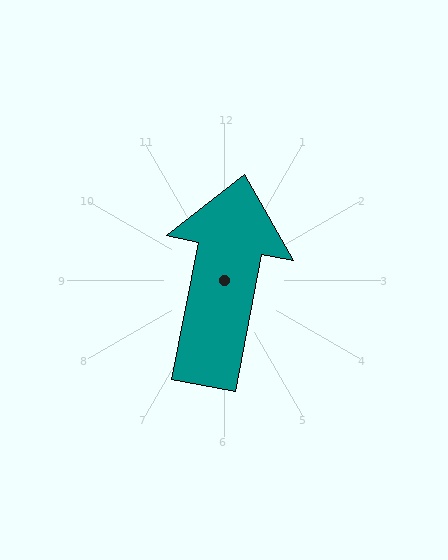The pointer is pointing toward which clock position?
Roughly 12 o'clock.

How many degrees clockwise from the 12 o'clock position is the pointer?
Approximately 11 degrees.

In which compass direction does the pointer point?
North.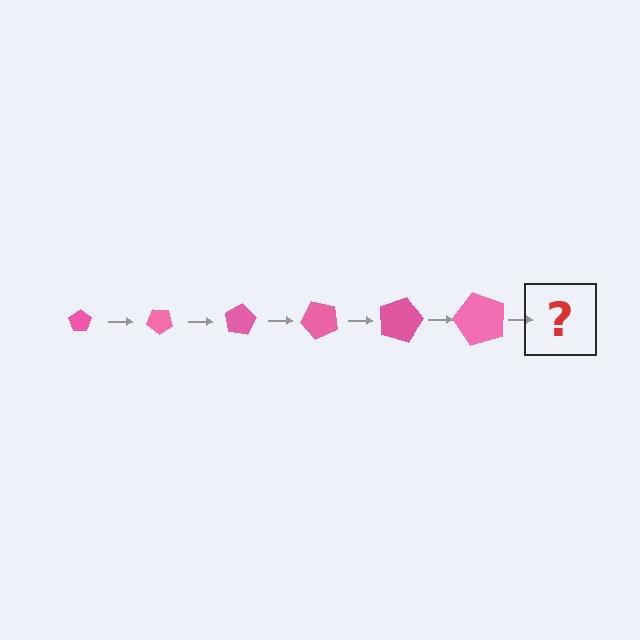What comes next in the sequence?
The next element should be a pentagon, larger than the previous one and rotated 240 degrees from the start.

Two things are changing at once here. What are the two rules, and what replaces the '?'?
The two rules are that the pentagon grows larger each step and it rotates 40 degrees each step. The '?' should be a pentagon, larger than the previous one and rotated 240 degrees from the start.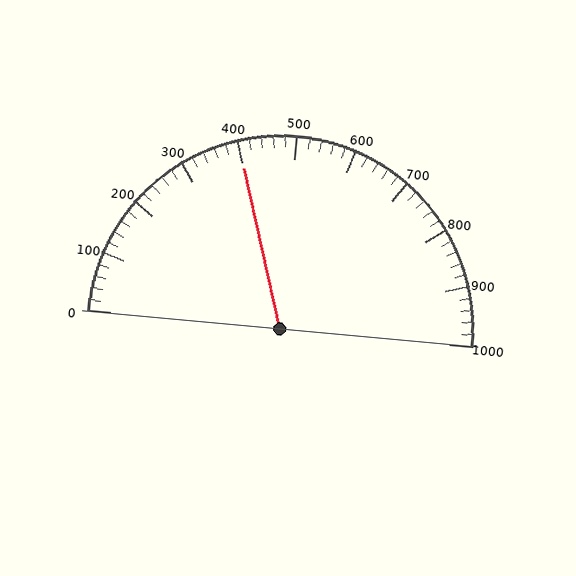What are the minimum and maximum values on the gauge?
The gauge ranges from 0 to 1000.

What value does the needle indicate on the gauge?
The needle indicates approximately 400.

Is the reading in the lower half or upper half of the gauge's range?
The reading is in the lower half of the range (0 to 1000).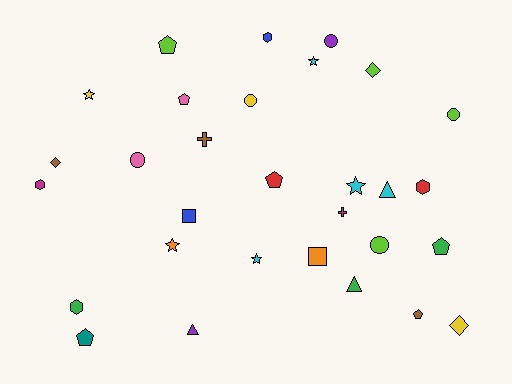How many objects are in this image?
There are 30 objects.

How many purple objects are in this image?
There are 2 purple objects.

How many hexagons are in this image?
There are 4 hexagons.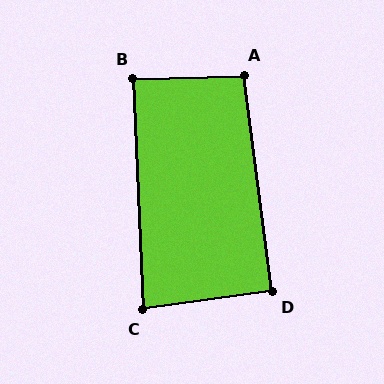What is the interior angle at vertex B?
Approximately 89 degrees (approximately right).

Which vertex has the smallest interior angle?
C, at approximately 84 degrees.